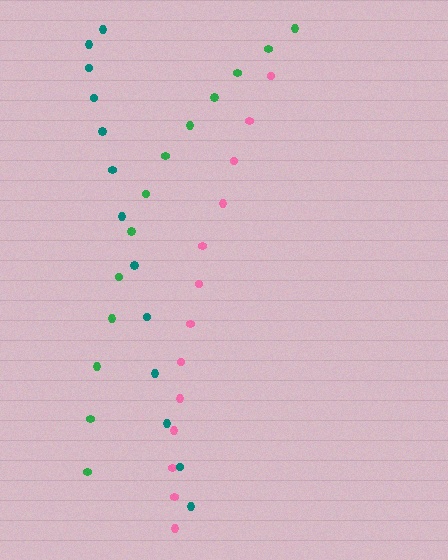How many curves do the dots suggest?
There are 3 distinct paths.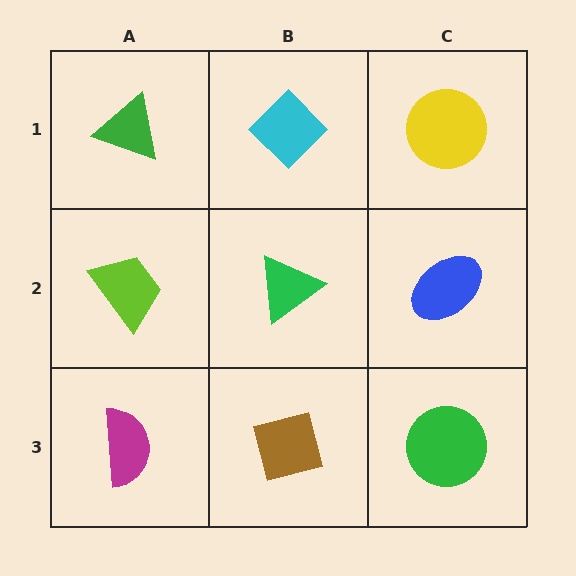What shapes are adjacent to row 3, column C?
A blue ellipse (row 2, column C), a brown square (row 3, column B).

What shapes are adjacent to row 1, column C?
A blue ellipse (row 2, column C), a cyan diamond (row 1, column B).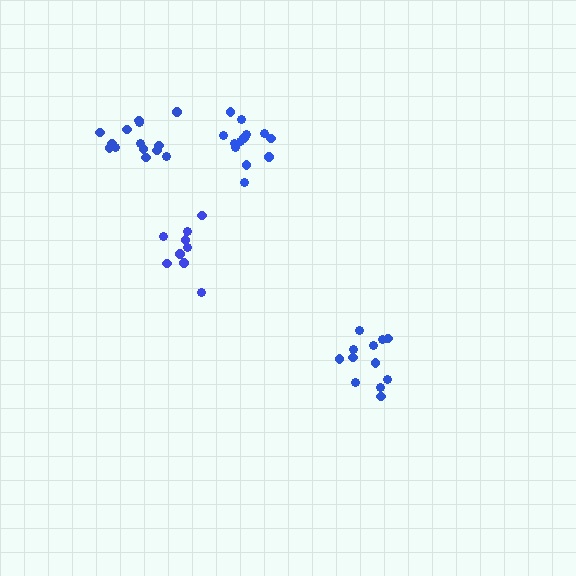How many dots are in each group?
Group 1: 12 dots, Group 2: 13 dots, Group 3: 9 dots, Group 4: 15 dots (49 total).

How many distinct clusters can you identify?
There are 4 distinct clusters.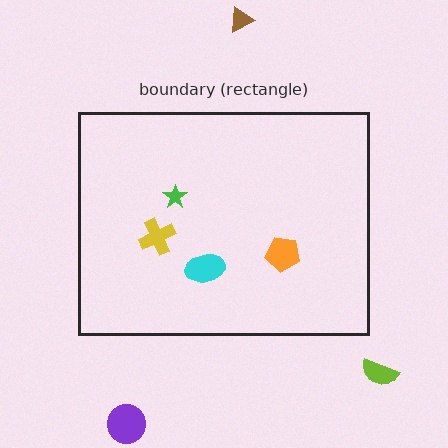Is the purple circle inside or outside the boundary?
Outside.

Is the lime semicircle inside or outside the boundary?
Outside.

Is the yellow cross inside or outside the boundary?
Inside.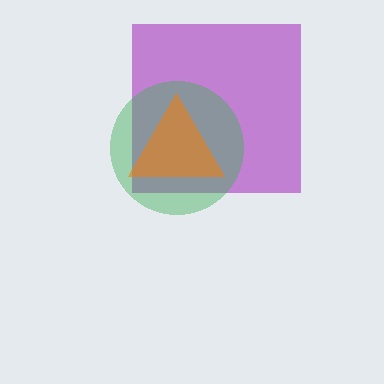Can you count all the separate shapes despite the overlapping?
Yes, there are 3 separate shapes.